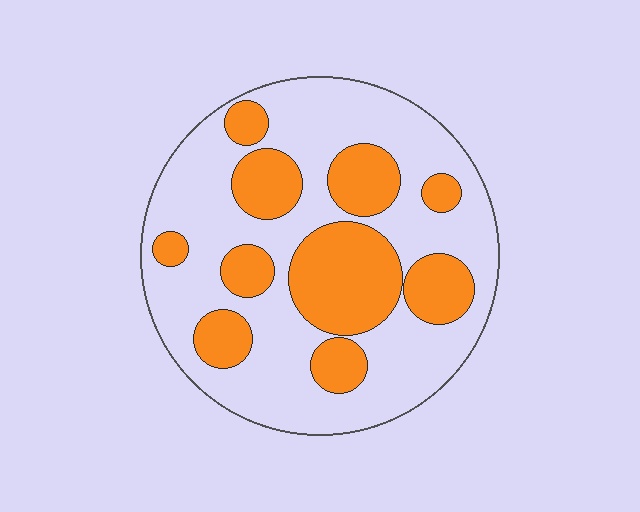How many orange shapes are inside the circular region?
10.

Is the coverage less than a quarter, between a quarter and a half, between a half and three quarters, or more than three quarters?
Between a quarter and a half.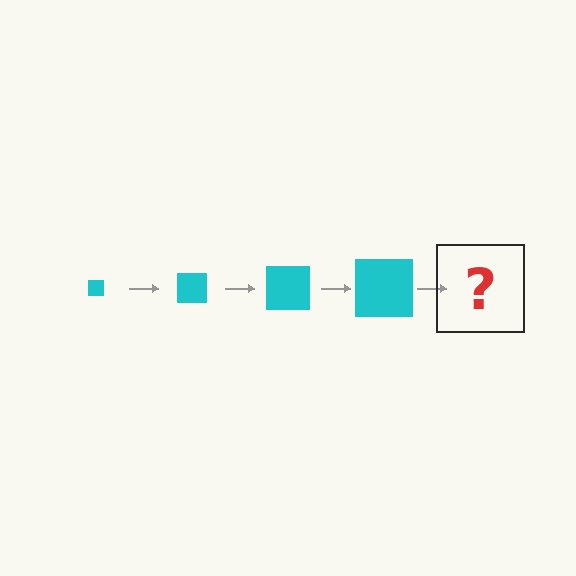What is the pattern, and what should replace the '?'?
The pattern is that the square gets progressively larger each step. The '?' should be a cyan square, larger than the previous one.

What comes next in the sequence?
The next element should be a cyan square, larger than the previous one.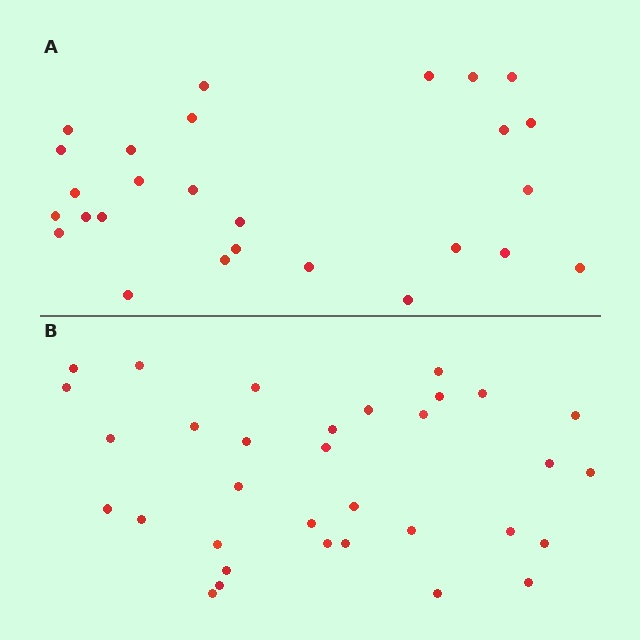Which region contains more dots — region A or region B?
Region B (the bottom region) has more dots.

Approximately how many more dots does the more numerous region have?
Region B has about 6 more dots than region A.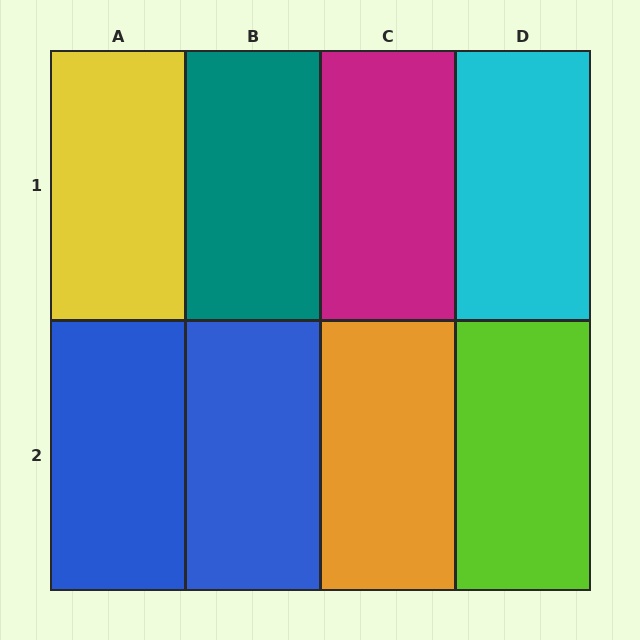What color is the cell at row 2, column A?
Blue.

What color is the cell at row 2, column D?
Lime.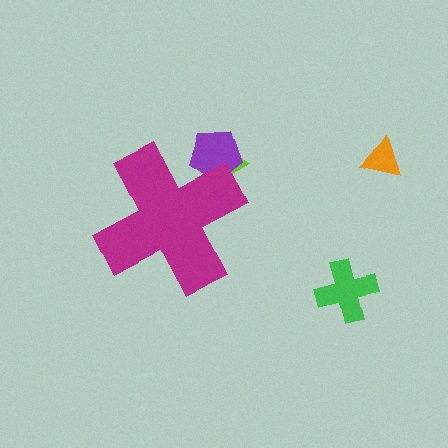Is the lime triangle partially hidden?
Yes, the lime triangle is partially hidden behind the magenta cross.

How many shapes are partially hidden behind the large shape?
2 shapes are partially hidden.